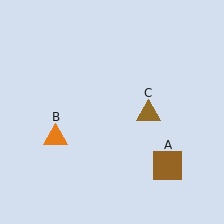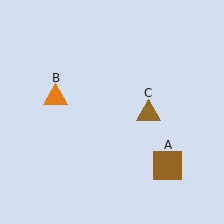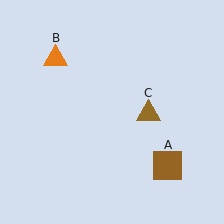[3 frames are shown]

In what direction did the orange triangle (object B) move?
The orange triangle (object B) moved up.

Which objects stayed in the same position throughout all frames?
Brown square (object A) and brown triangle (object C) remained stationary.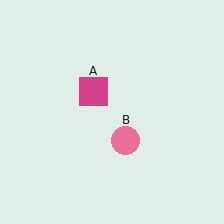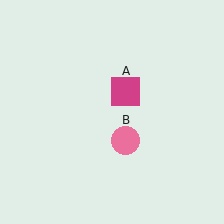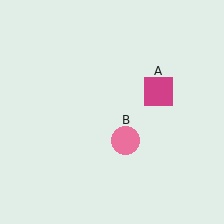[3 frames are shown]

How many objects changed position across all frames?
1 object changed position: magenta square (object A).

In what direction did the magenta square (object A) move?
The magenta square (object A) moved right.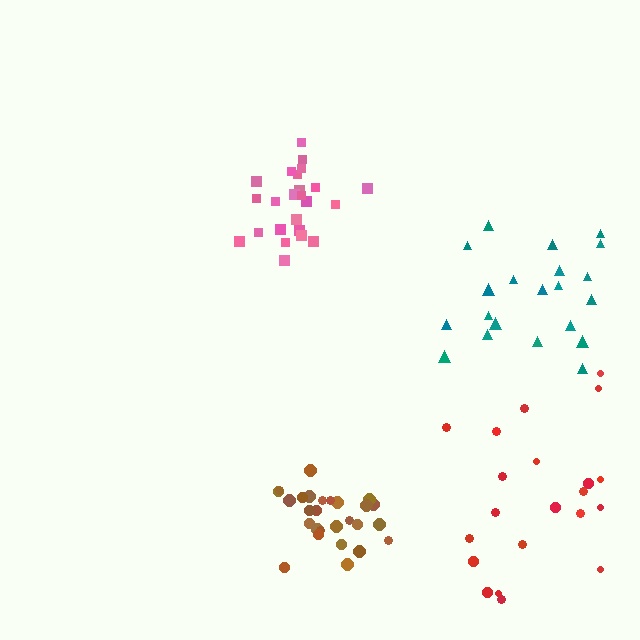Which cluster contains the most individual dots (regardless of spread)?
Brown (27).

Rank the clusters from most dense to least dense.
brown, pink, teal, red.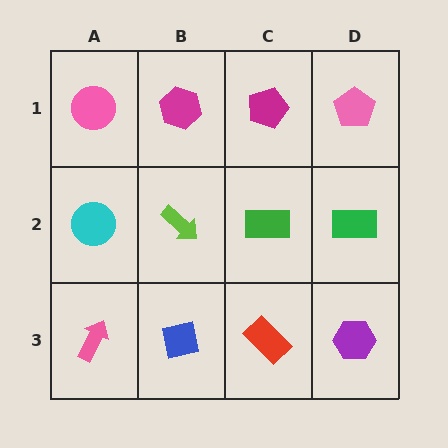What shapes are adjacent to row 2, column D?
A pink pentagon (row 1, column D), a purple hexagon (row 3, column D), a green rectangle (row 2, column C).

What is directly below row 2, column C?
A red rectangle.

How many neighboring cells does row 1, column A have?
2.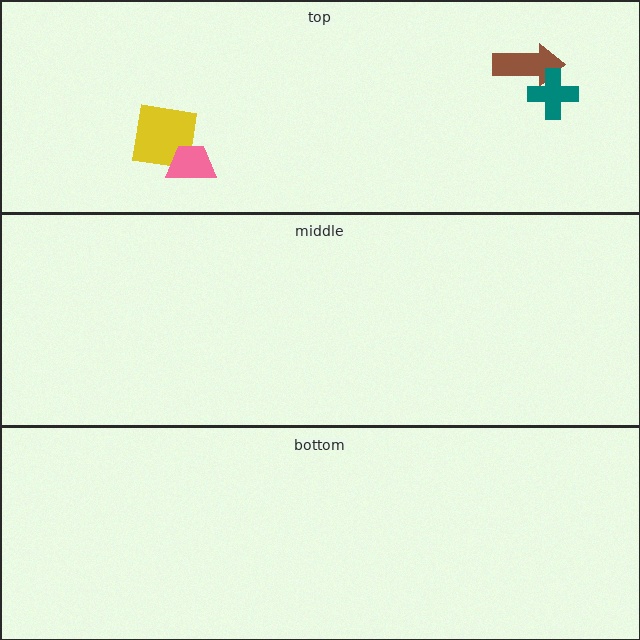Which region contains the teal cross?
The top region.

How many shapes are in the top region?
4.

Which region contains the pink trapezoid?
The top region.